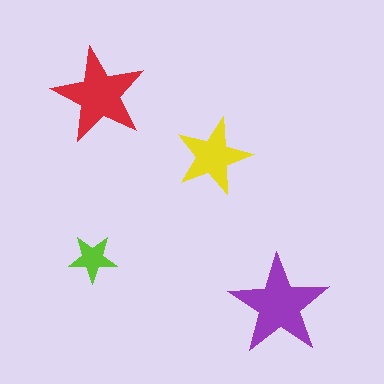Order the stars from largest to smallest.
the purple one, the red one, the yellow one, the lime one.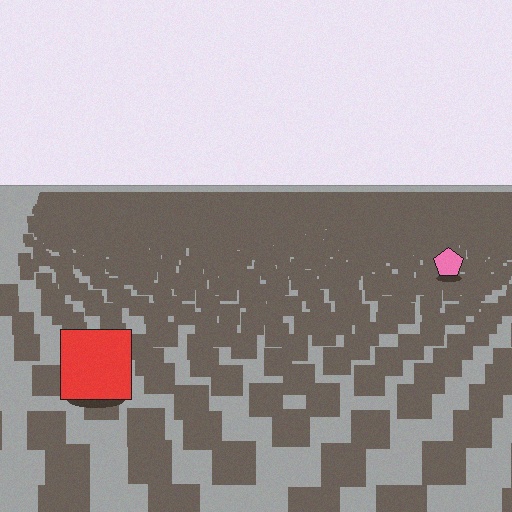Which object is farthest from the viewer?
The pink pentagon is farthest from the viewer. It appears smaller and the ground texture around it is denser.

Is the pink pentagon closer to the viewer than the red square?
No. The red square is closer — you can tell from the texture gradient: the ground texture is coarser near it.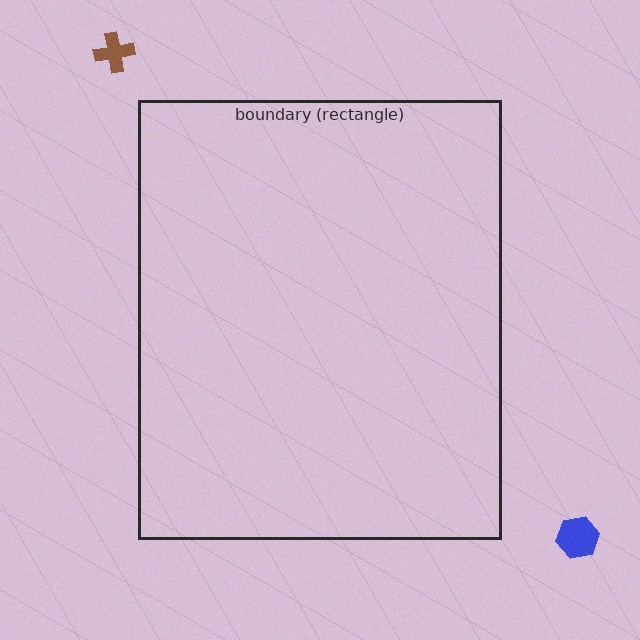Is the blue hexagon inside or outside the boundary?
Outside.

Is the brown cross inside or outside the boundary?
Outside.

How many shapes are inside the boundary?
0 inside, 2 outside.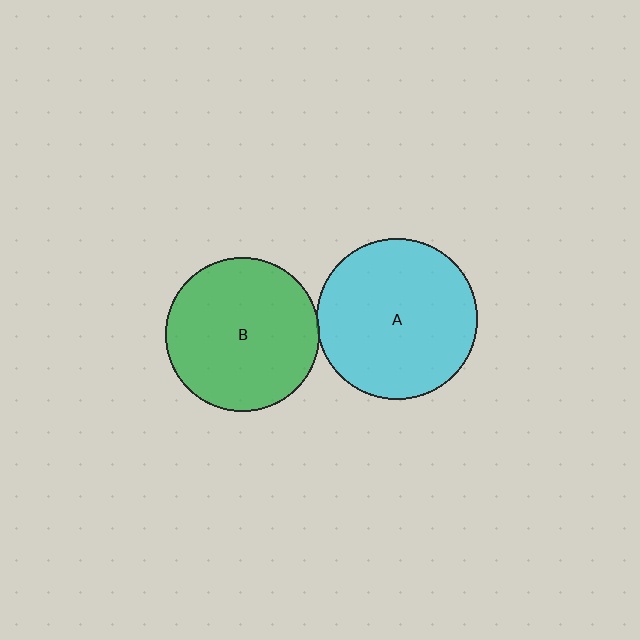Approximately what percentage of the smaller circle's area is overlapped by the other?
Approximately 5%.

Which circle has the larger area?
Circle A (cyan).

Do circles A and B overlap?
Yes.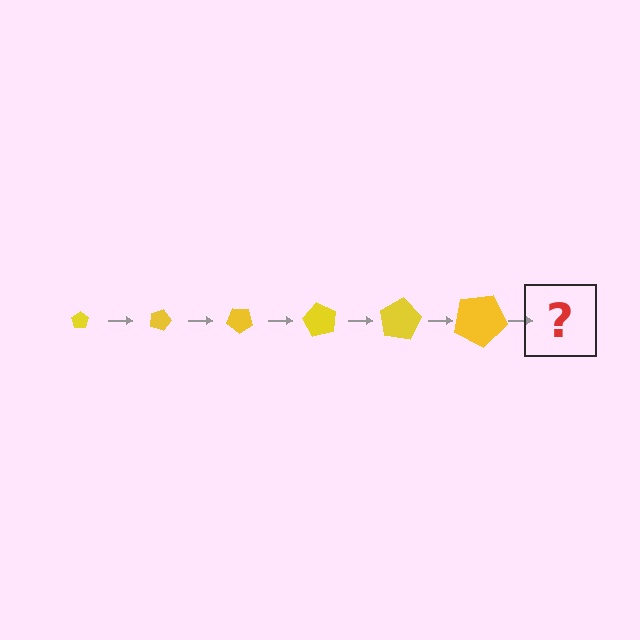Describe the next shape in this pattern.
It should be a pentagon, larger than the previous one and rotated 120 degrees from the start.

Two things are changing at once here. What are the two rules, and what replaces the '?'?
The two rules are that the pentagon grows larger each step and it rotates 20 degrees each step. The '?' should be a pentagon, larger than the previous one and rotated 120 degrees from the start.